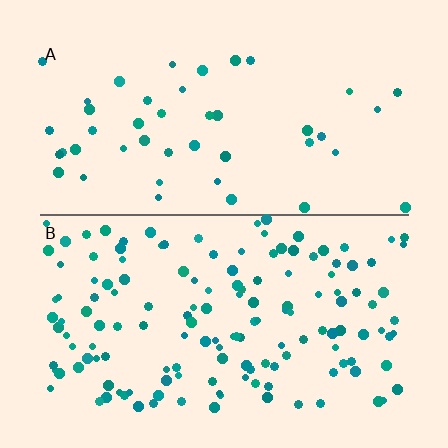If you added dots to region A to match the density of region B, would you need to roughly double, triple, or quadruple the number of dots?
Approximately triple.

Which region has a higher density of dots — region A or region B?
B (the bottom).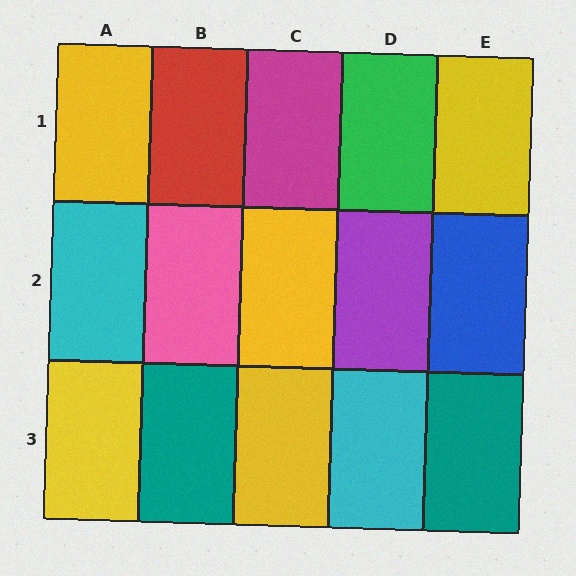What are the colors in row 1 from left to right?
Yellow, red, magenta, green, yellow.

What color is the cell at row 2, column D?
Purple.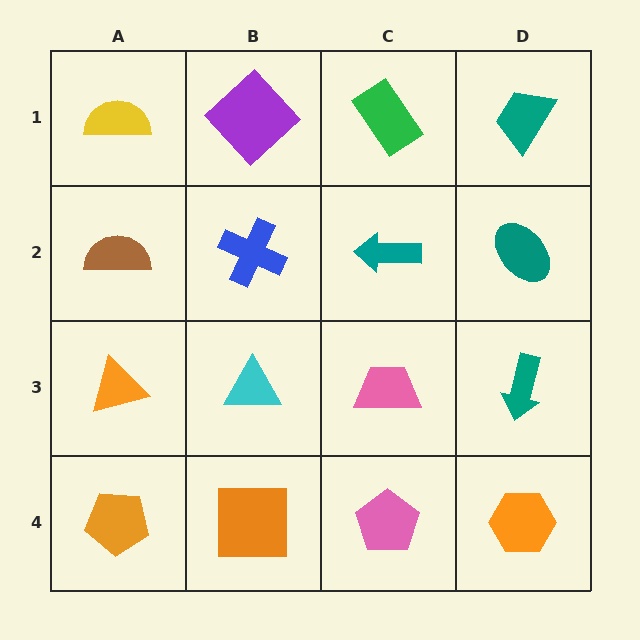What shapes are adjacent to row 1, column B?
A blue cross (row 2, column B), a yellow semicircle (row 1, column A), a green rectangle (row 1, column C).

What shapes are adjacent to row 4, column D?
A teal arrow (row 3, column D), a pink pentagon (row 4, column C).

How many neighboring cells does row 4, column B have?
3.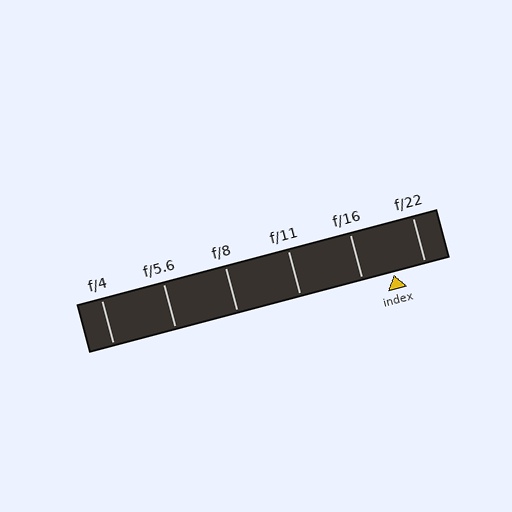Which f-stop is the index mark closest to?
The index mark is closest to f/22.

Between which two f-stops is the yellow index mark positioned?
The index mark is between f/16 and f/22.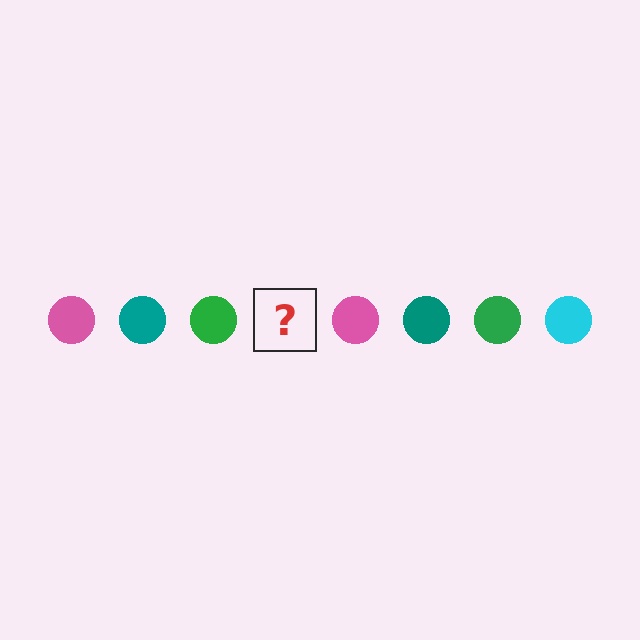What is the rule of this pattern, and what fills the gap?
The rule is that the pattern cycles through pink, teal, green, cyan circles. The gap should be filled with a cyan circle.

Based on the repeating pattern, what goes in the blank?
The blank should be a cyan circle.